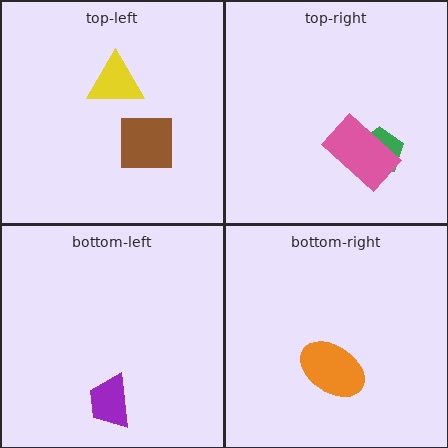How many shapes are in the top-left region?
2.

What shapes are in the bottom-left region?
The purple trapezoid.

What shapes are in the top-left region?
The yellow triangle, the brown square.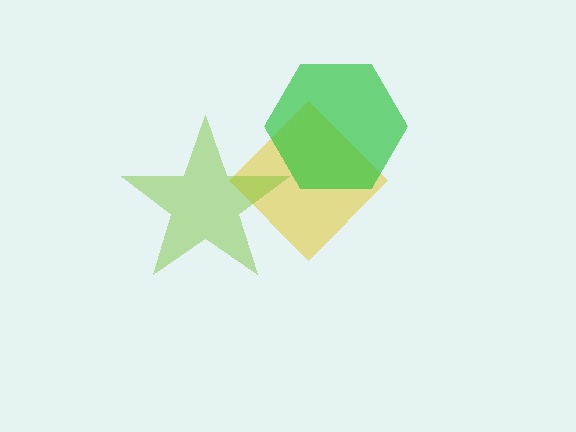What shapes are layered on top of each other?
The layered shapes are: a yellow diamond, a green hexagon, a lime star.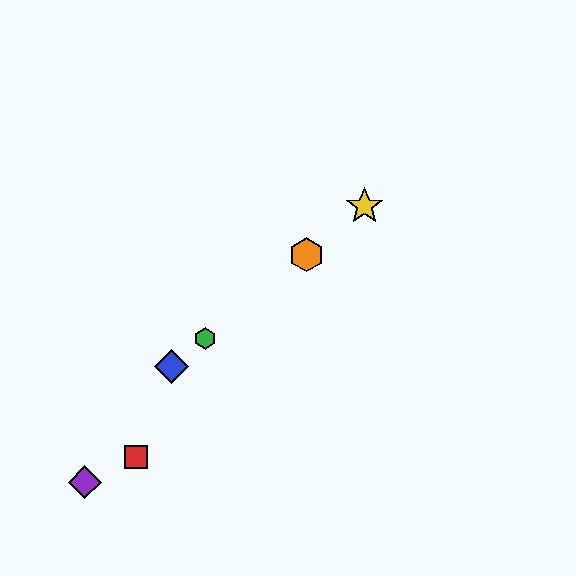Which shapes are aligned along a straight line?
The blue diamond, the green hexagon, the yellow star, the orange hexagon are aligned along a straight line.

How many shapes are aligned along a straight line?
4 shapes (the blue diamond, the green hexagon, the yellow star, the orange hexagon) are aligned along a straight line.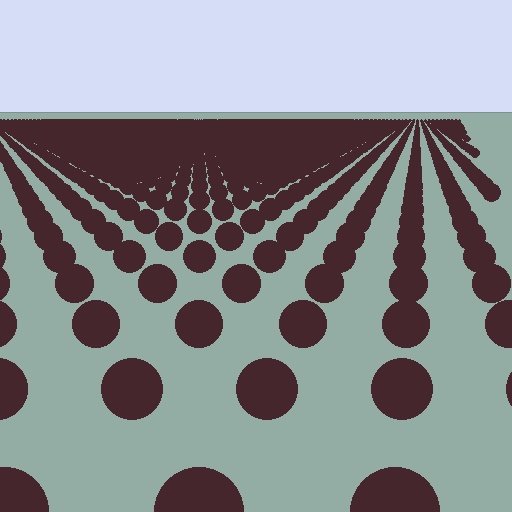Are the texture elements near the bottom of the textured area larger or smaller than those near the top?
Larger. Near the bottom, elements are closer to the viewer and appear at a bigger on-screen size.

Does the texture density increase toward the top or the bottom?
Density increases toward the top.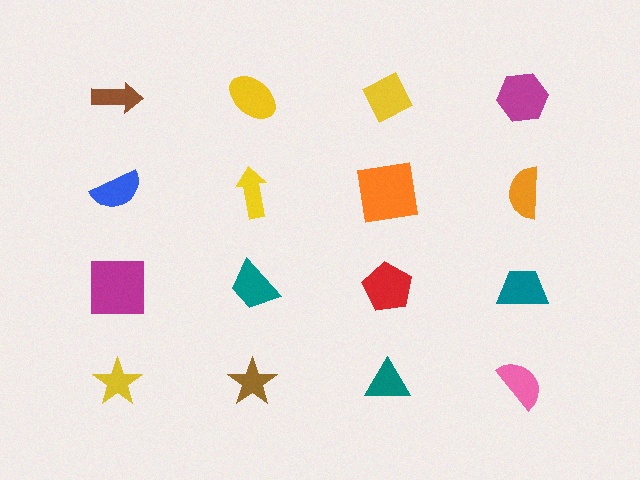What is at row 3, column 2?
A teal trapezoid.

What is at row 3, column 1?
A magenta square.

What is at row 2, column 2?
A yellow arrow.